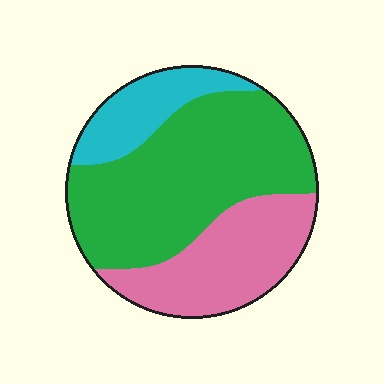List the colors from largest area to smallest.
From largest to smallest: green, pink, cyan.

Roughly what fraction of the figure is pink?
Pink takes up between a quarter and a half of the figure.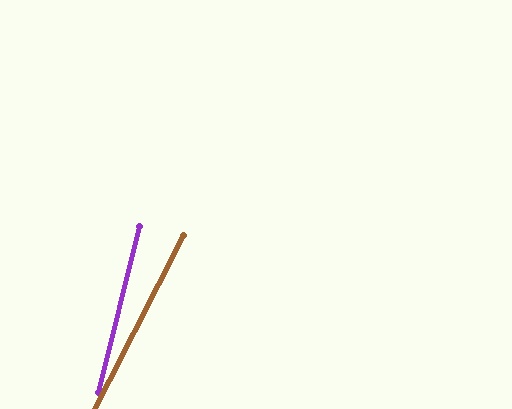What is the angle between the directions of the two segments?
Approximately 13 degrees.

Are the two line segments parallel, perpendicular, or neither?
Neither parallel nor perpendicular — they differ by about 13°.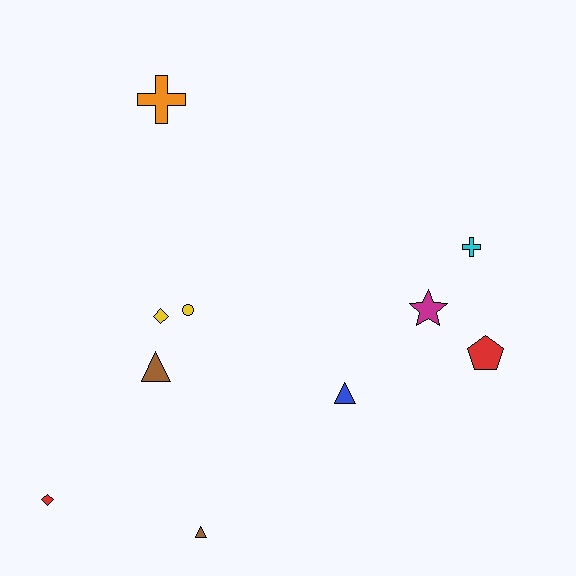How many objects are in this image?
There are 10 objects.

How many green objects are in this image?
There are no green objects.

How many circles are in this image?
There is 1 circle.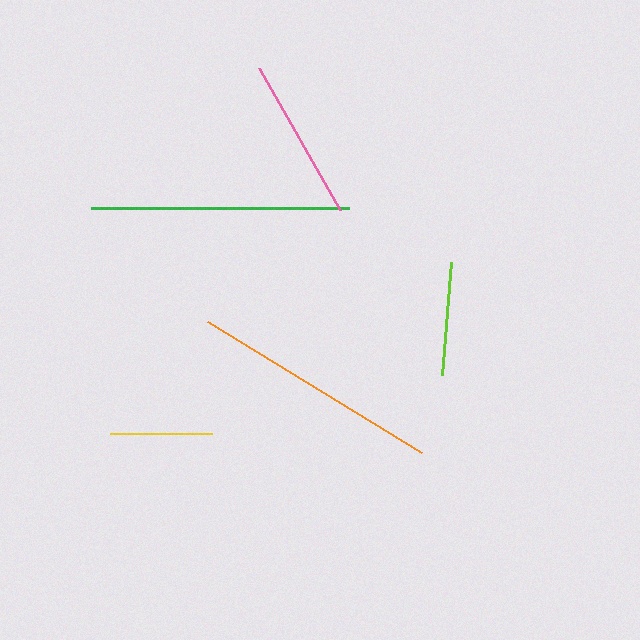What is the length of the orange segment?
The orange segment is approximately 250 pixels long.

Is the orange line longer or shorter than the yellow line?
The orange line is longer than the yellow line.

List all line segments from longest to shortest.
From longest to shortest: green, orange, pink, lime, yellow.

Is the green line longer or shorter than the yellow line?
The green line is longer than the yellow line.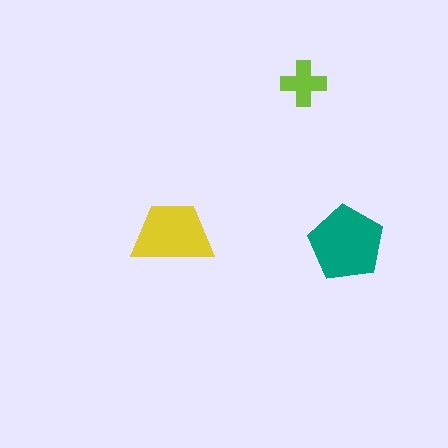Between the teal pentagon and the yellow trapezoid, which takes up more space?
The teal pentagon.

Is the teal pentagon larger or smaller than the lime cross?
Larger.